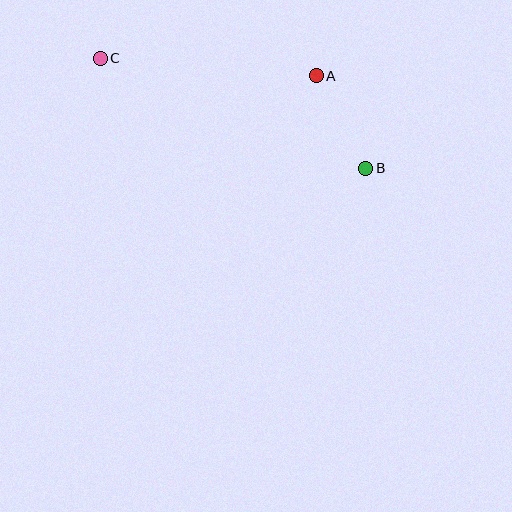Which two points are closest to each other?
Points A and B are closest to each other.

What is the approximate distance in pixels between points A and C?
The distance between A and C is approximately 217 pixels.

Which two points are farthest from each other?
Points B and C are farthest from each other.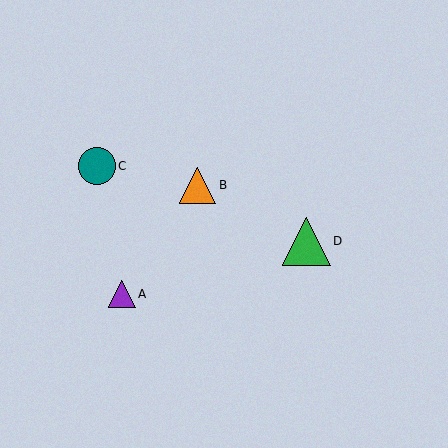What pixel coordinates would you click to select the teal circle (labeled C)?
Click at (97, 166) to select the teal circle C.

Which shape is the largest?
The green triangle (labeled D) is the largest.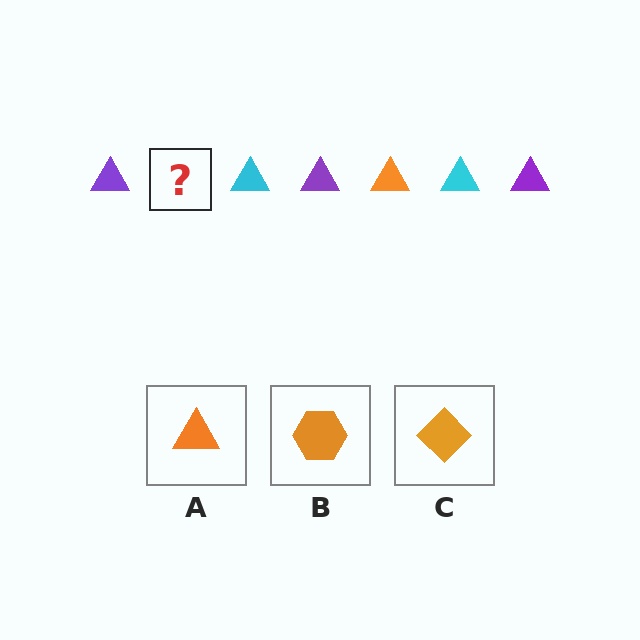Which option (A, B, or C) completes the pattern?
A.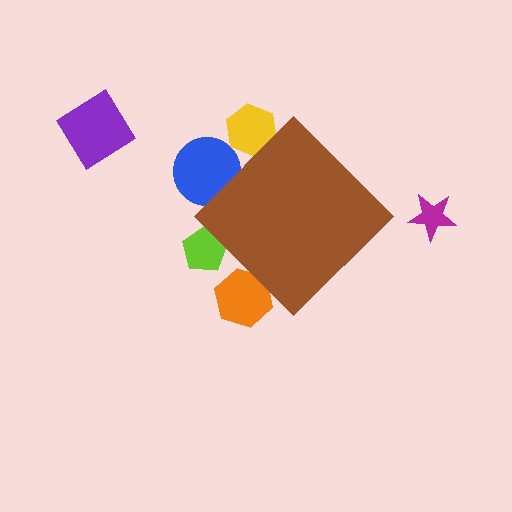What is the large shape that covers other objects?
A brown diamond.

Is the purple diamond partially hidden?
No, the purple diamond is fully visible.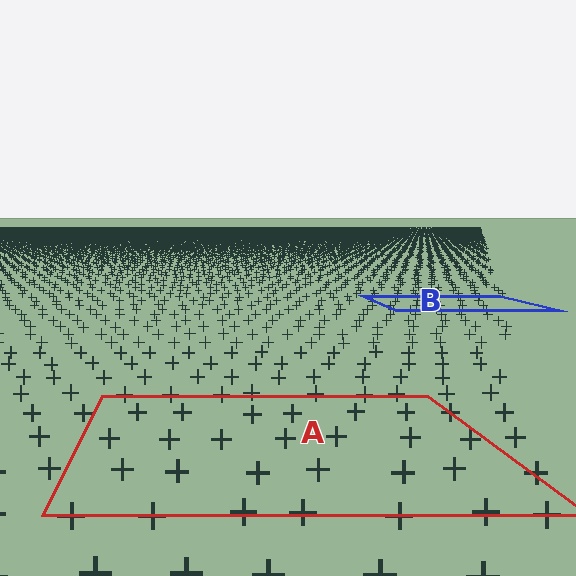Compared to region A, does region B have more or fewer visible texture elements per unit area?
Region B has more texture elements per unit area — they are packed more densely because it is farther away.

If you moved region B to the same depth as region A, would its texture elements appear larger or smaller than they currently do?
They would appear larger. At a closer depth, the same texture elements are projected at a bigger on-screen size.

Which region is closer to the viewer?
Region A is closer. The texture elements there are larger and more spread out.